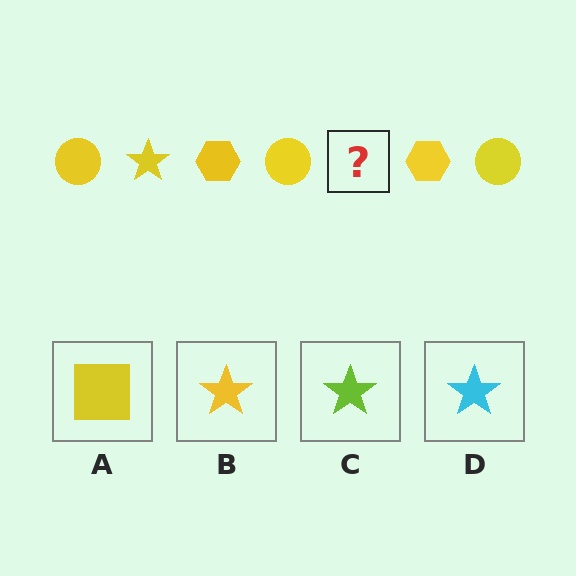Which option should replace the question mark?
Option B.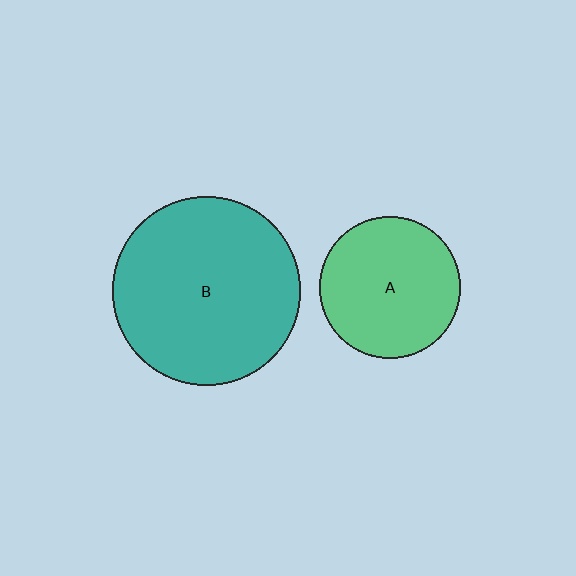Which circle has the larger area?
Circle B (teal).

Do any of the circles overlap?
No, none of the circles overlap.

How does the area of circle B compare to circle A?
Approximately 1.8 times.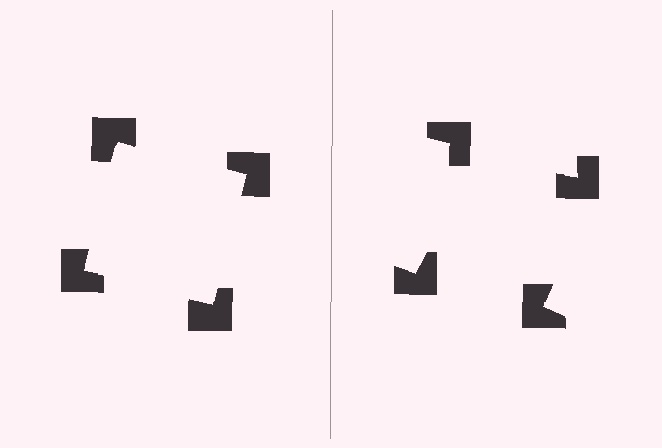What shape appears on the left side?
An illusory square.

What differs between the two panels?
The notched squares are positioned identically on both sides; only the wedge orientations differ. On the left they align to a square; on the right they are misaligned.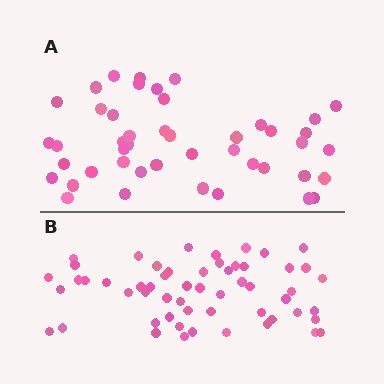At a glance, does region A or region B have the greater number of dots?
Region B (the bottom region) has more dots.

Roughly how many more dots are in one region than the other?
Region B has roughly 12 or so more dots than region A.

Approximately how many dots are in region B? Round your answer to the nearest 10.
About 60 dots. (The exact count is 56, which rounds to 60.)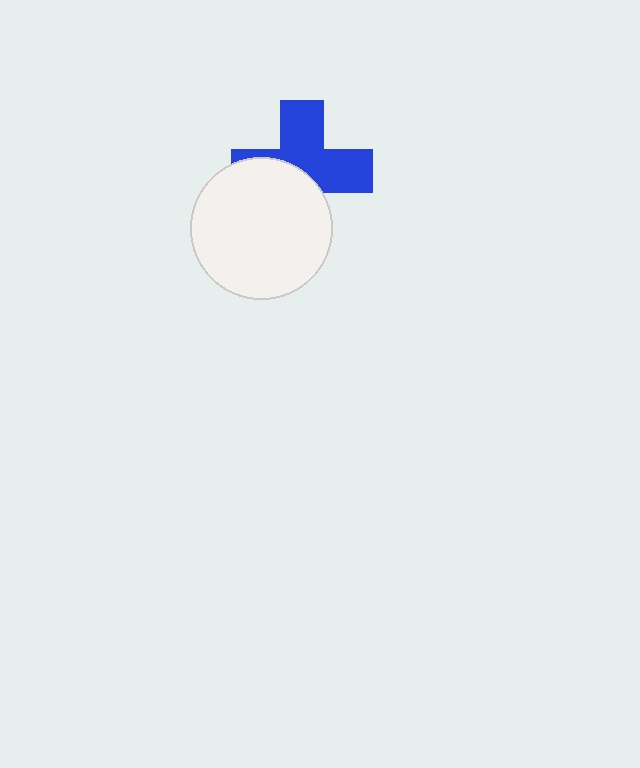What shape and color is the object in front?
The object in front is a white circle.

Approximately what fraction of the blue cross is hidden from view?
Roughly 45% of the blue cross is hidden behind the white circle.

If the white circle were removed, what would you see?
You would see the complete blue cross.